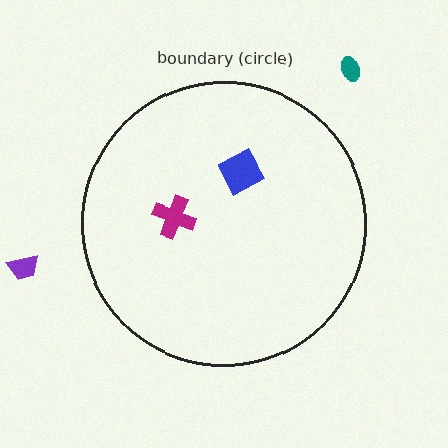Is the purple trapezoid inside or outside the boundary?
Outside.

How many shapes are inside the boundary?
2 inside, 2 outside.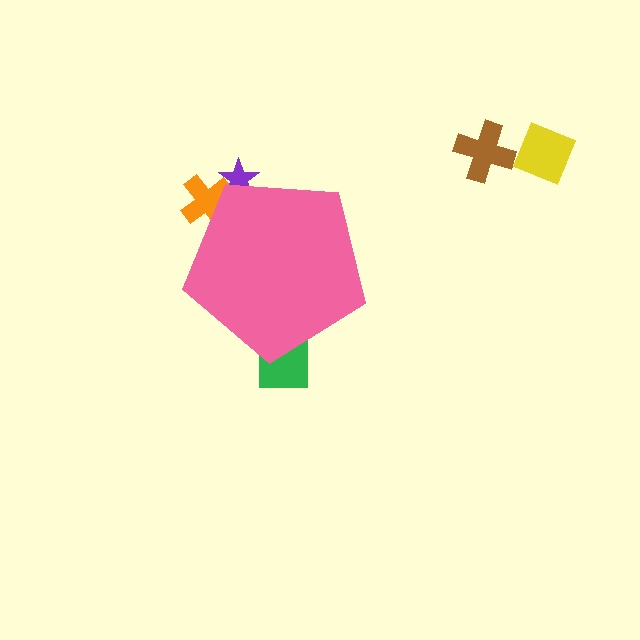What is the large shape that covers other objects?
A pink pentagon.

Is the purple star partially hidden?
Yes, the purple star is partially hidden behind the pink pentagon.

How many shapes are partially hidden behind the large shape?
3 shapes are partially hidden.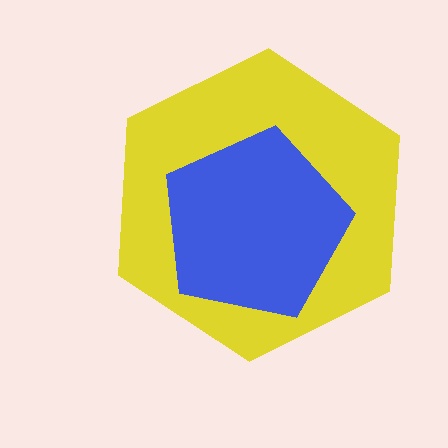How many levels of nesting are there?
2.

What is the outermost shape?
The yellow hexagon.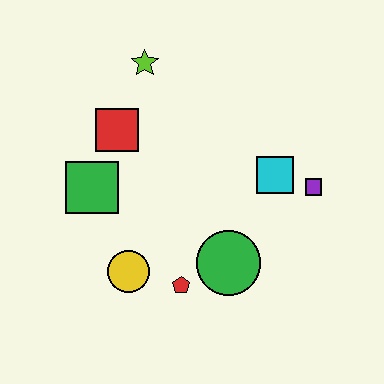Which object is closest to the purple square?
The cyan square is closest to the purple square.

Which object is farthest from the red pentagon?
The lime star is farthest from the red pentagon.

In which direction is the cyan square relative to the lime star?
The cyan square is to the right of the lime star.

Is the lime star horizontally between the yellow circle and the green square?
No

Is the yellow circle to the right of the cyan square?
No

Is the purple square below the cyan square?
Yes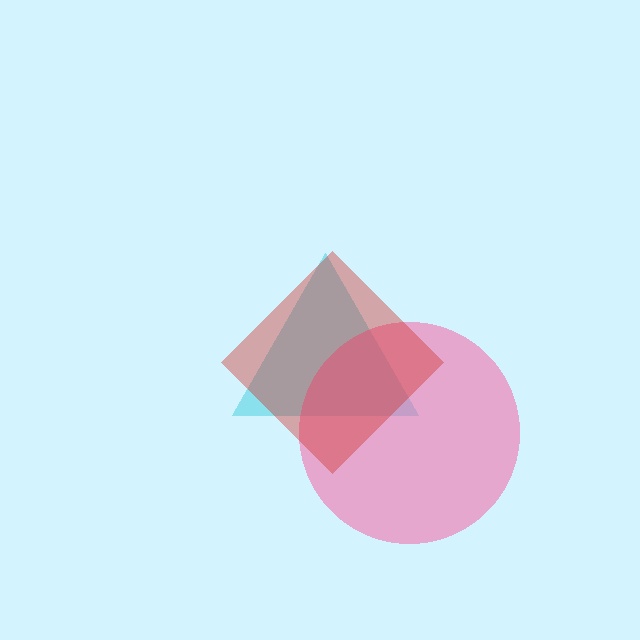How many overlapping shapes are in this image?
There are 3 overlapping shapes in the image.